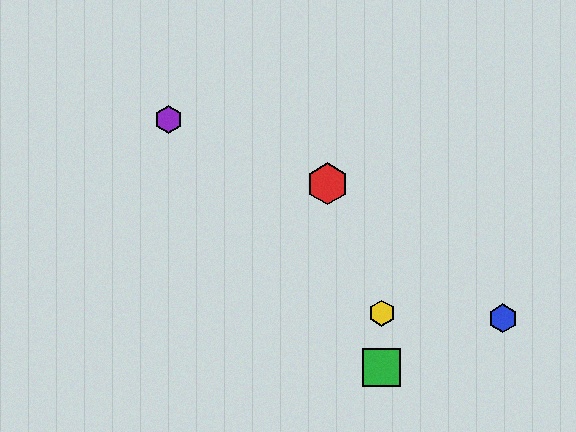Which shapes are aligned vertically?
The green square, the yellow hexagon are aligned vertically.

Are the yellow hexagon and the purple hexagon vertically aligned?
No, the yellow hexagon is at x≈382 and the purple hexagon is at x≈169.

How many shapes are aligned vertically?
2 shapes (the green square, the yellow hexagon) are aligned vertically.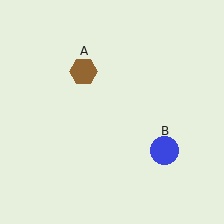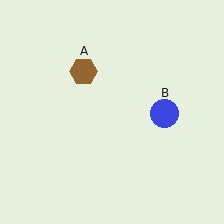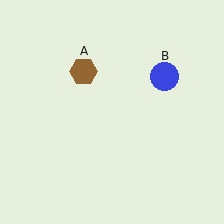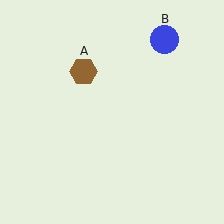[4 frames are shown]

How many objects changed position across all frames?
1 object changed position: blue circle (object B).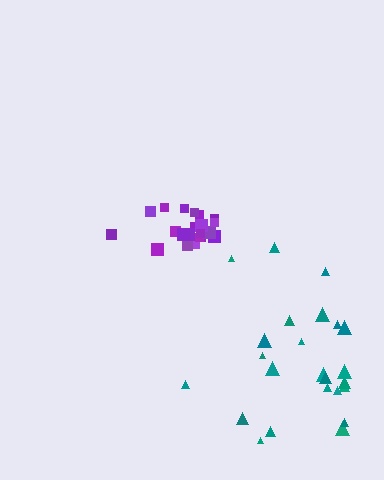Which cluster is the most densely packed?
Purple.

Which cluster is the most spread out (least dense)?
Teal.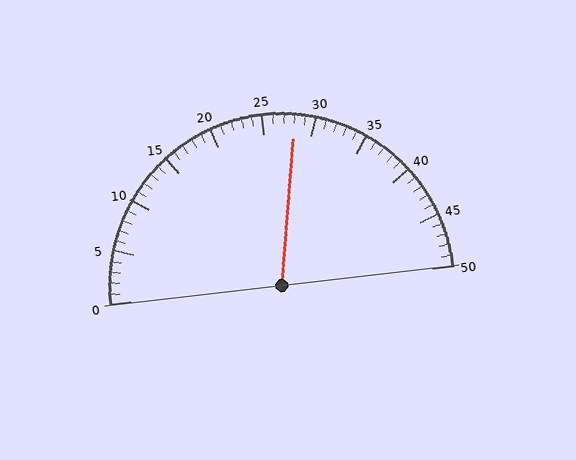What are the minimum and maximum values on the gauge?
The gauge ranges from 0 to 50.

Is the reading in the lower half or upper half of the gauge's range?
The reading is in the upper half of the range (0 to 50).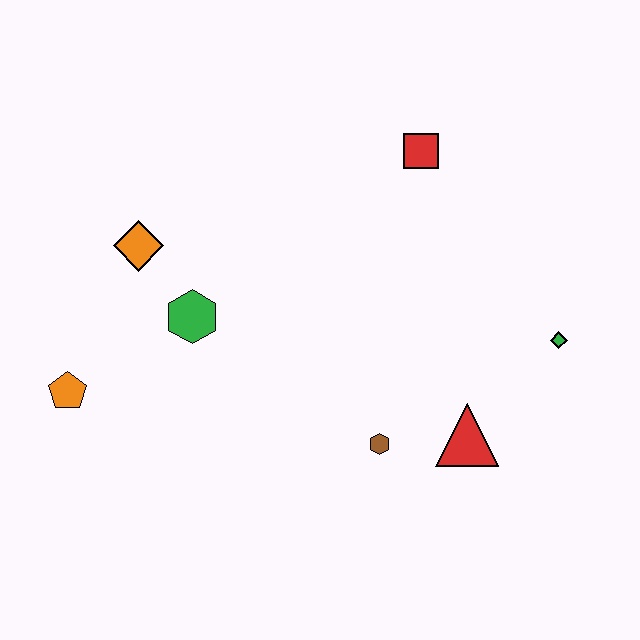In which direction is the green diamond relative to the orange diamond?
The green diamond is to the right of the orange diamond.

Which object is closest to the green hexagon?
The orange diamond is closest to the green hexagon.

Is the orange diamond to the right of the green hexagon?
No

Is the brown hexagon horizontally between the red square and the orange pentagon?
Yes